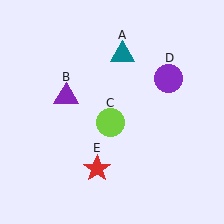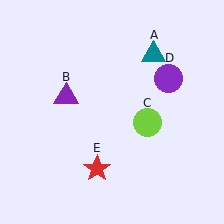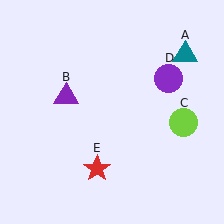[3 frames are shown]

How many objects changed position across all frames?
2 objects changed position: teal triangle (object A), lime circle (object C).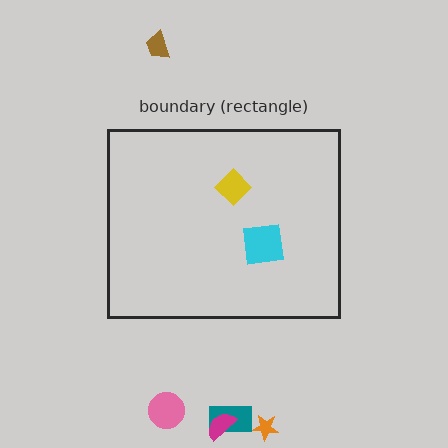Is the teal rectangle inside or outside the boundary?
Outside.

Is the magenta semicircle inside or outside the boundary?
Outside.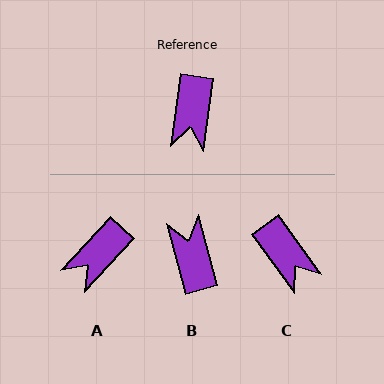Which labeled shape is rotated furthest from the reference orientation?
B, about 157 degrees away.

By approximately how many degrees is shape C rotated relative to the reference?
Approximately 44 degrees counter-clockwise.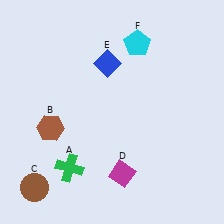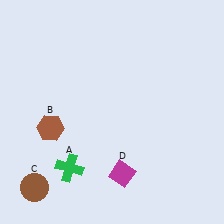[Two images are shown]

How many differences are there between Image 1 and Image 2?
There are 2 differences between the two images.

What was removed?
The blue diamond (E), the cyan pentagon (F) were removed in Image 2.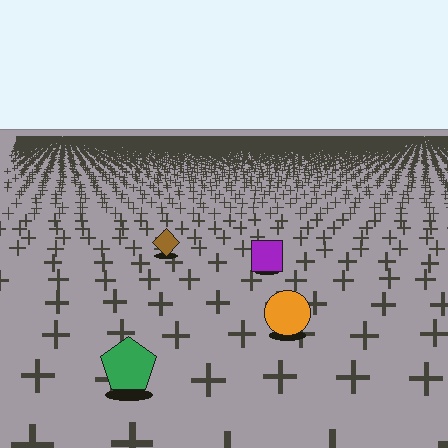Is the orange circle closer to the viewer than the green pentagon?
No. The green pentagon is closer — you can tell from the texture gradient: the ground texture is coarser near it.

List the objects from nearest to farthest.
From nearest to farthest: the green pentagon, the orange circle, the purple square, the brown diamond.